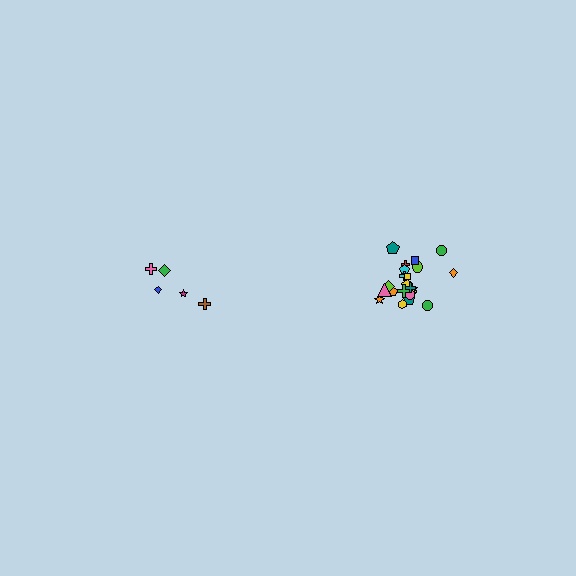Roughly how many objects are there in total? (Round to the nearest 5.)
Roughly 25 objects in total.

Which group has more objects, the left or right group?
The right group.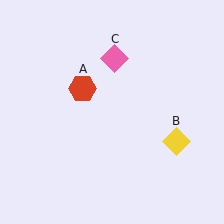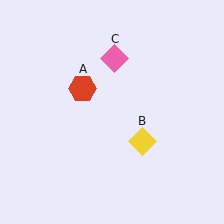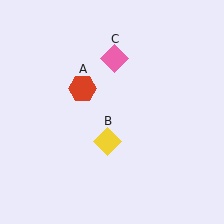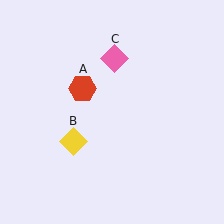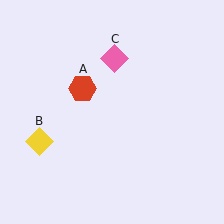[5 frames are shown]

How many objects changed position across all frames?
1 object changed position: yellow diamond (object B).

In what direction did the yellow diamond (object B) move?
The yellow diamond (object B) moved left.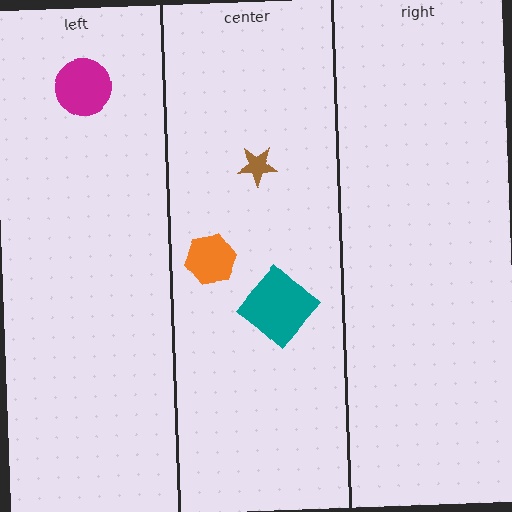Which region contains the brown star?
The center region.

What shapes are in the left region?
The magenta circle.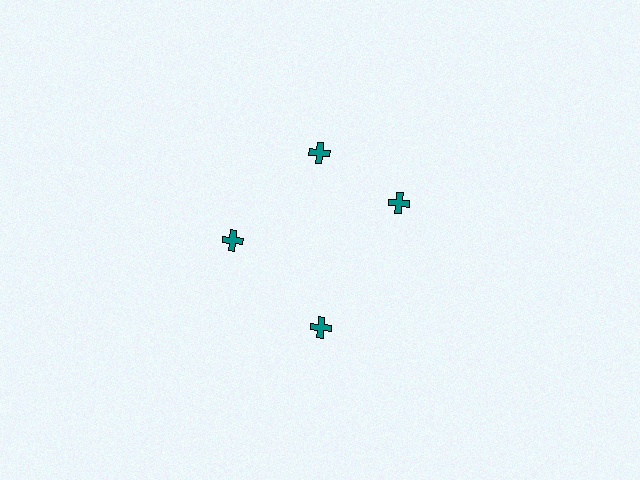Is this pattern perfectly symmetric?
No. The 4 teal crosses are arranged in a ring, but one element near the 3 o'clock position is rotated out of alignment along the ring, breaking the 4-fold rotational symmetry.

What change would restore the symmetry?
The symmetry would be restored by rotating it back into even spacing with its neighbors so that all 4 crosses sit at equal angles and equal distance from the center.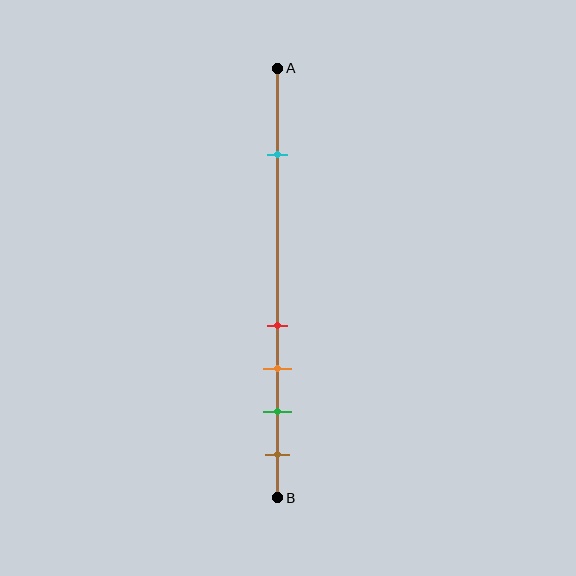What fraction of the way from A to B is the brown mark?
The brown mark is approximately 90% (0.9) of the way from A to B.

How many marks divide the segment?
There are 5 marks dividing the segment.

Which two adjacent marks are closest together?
The red and orange marks are the closest adjacent pair.